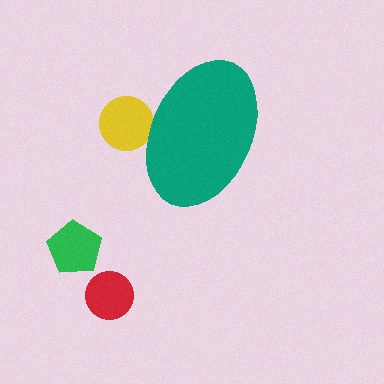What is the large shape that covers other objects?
A teal ellipse.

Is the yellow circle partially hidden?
Yes, the yellow circle is partially hidden behind the teal ellipse.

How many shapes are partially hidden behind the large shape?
1 shape is partially hidden.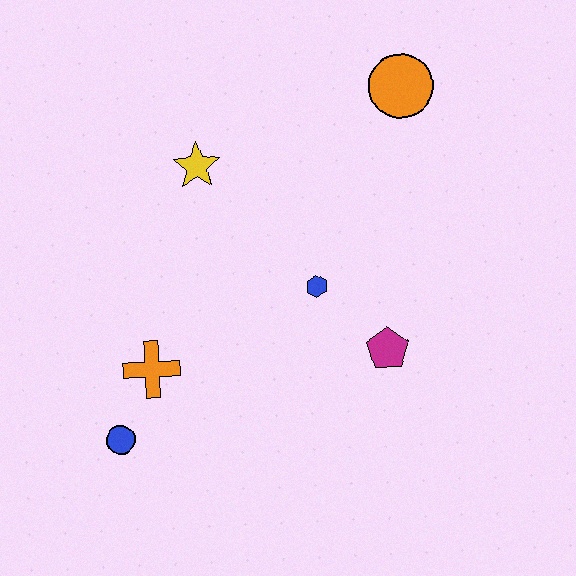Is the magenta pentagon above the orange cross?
Yes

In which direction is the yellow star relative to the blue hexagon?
The yellow star is above the blue hexagon.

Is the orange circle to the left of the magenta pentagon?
No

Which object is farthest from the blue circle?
The orange circle is farthest from the blue circle.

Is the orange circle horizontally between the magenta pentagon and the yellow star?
No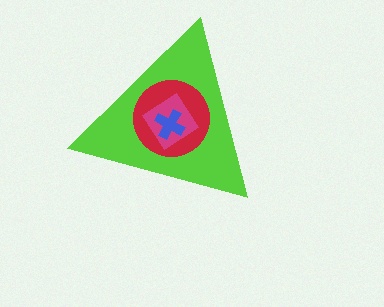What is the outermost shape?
The lime triangle.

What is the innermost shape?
The blue cross.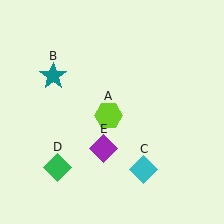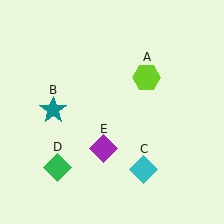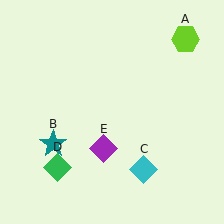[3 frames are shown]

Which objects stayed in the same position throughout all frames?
Cyan diamond (object C) and green diamond (object D) and purple diamond (object E) remained stationary.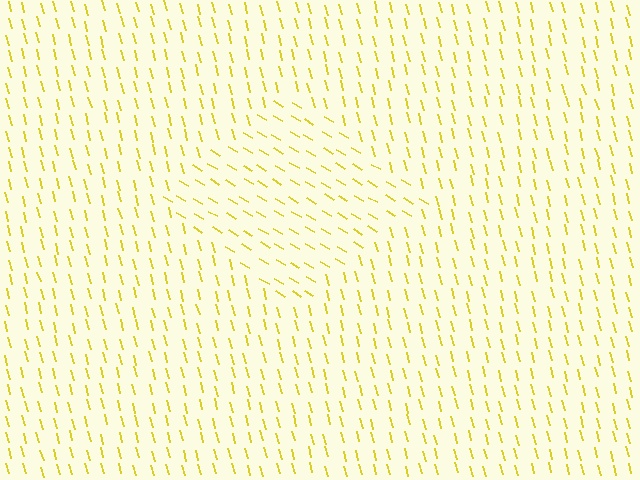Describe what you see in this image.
The image is filled with small yellow line segments. A diamond region in the image has lines oriented differently from the surrounding lines, creating a visible texture boundary.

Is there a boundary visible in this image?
Yes, there is a texture boundary formed by a change in line orientation.